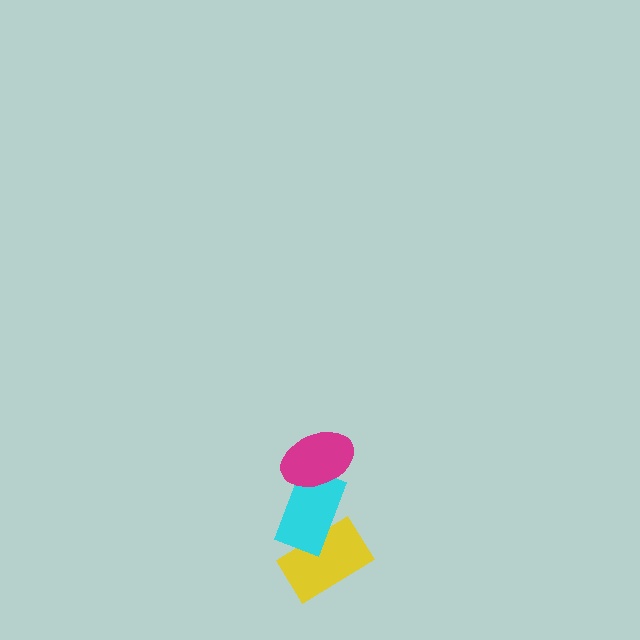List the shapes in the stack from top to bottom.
From top to bottom: the magenta ellipse, the cyan rectangle, the yellow rectangle.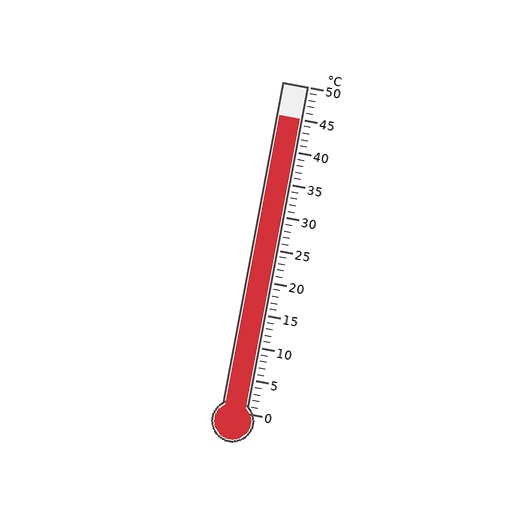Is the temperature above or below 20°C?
The temperature is above 20°C.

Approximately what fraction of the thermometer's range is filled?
The thermometer is filled to approximately 90% of its range.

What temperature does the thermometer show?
The thermometer shows approximately 45°C.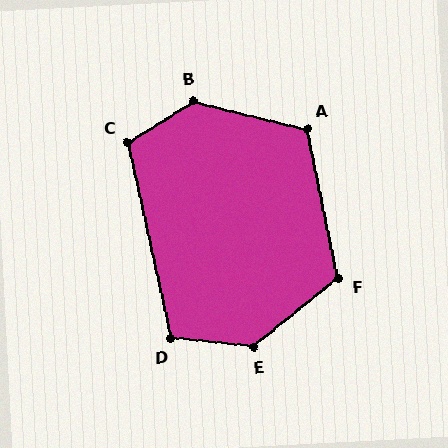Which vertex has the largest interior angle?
E, at approximately 135 degrees.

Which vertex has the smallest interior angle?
D, at approximately 108 degrees.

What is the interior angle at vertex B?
Approximately 134 degrees (obtuse).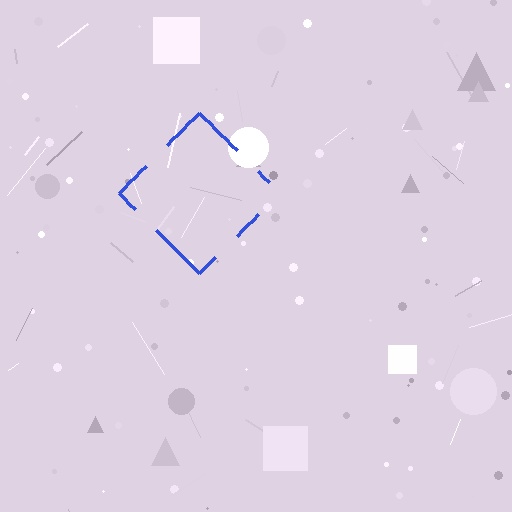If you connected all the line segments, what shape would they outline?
They would outline a diamond.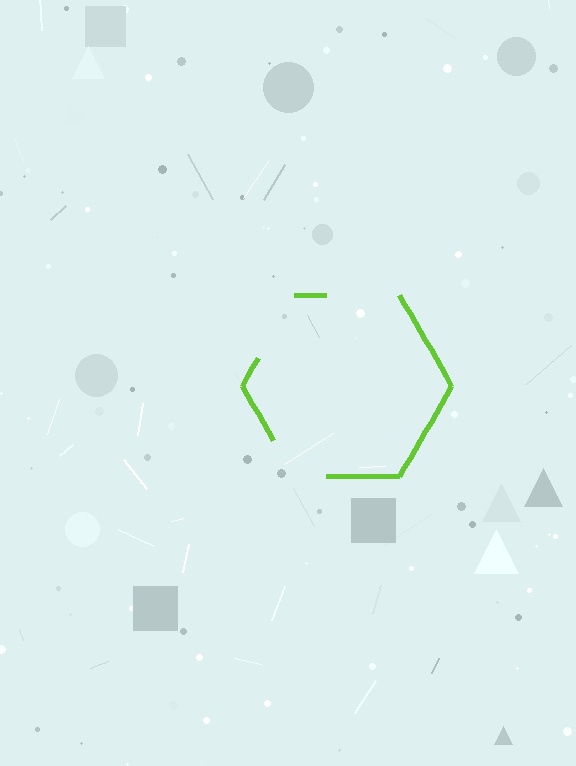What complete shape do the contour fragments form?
The contour fragments form a hexagon.